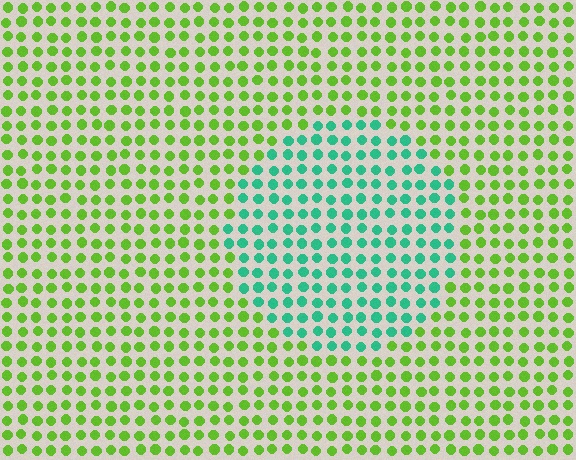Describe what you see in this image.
The image is filled with small lime elements in a uniform arrangement. A circle-shaped region is visible where the elements are tinted to a slightly different hue, forming a subtle color boundary.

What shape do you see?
I see a circle.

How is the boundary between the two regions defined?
The boundary is defined purely by a slight shift in hue (about 61 degrees). Spacing, size, and orientation are identical on both sides.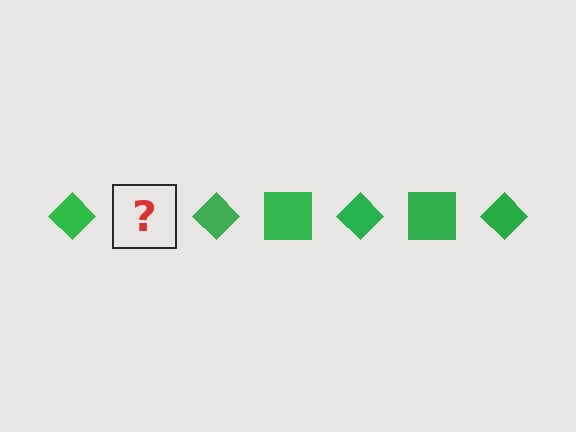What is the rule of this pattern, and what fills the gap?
The rule is that the pattern cycles through diamond, square shapes in green. The gap should be filled with a green square.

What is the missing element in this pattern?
The missing element is a green square.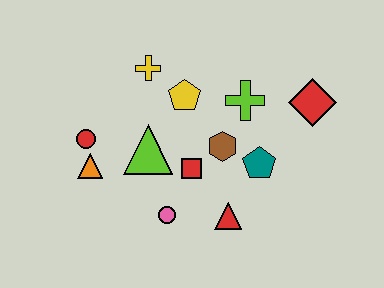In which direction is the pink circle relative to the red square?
The pink circle is below the red square.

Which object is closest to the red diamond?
The lime cross is closest to the red diamond.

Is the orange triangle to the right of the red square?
No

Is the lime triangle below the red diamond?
Yes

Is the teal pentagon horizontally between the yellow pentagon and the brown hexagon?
No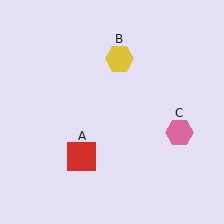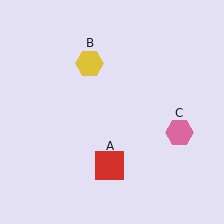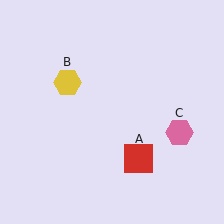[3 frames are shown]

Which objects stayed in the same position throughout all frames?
Pink hexagon (object C) remained stationary.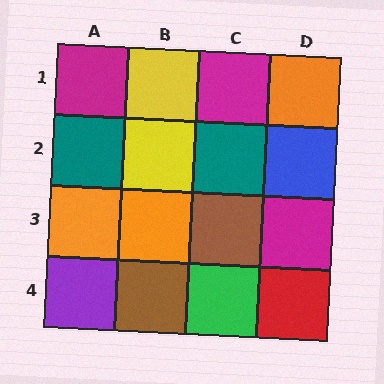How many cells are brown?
2 cells are brown.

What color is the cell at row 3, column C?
Brown.